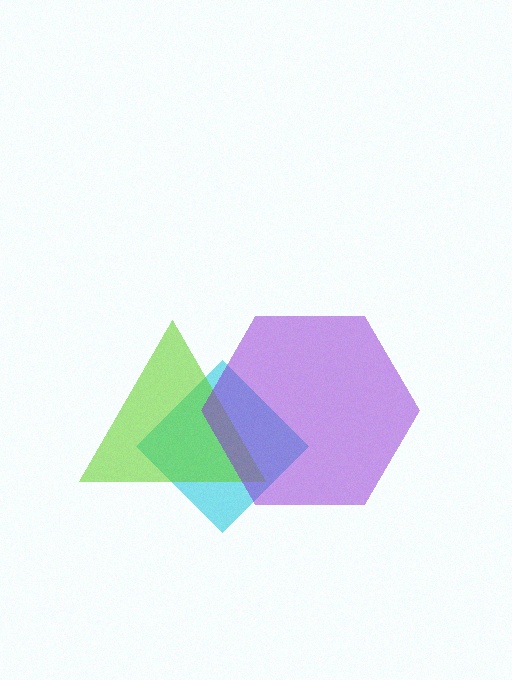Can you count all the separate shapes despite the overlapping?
Yes, there are 3 separate shapes.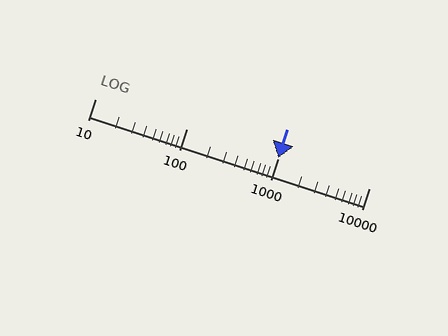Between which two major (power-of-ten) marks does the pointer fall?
The pointer is between 1000 and 10000.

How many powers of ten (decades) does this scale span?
The scale spans 3 decades, from 10 to 10000.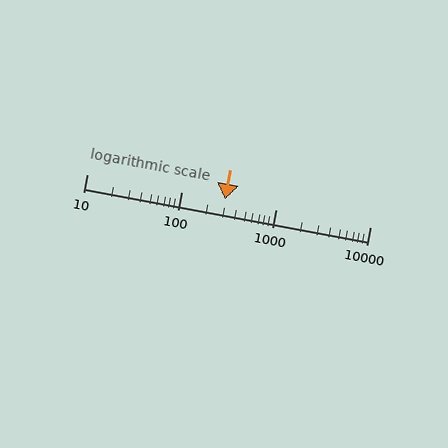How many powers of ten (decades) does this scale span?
The scale spans 3 decades, from 10 to 10000.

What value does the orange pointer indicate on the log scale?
The pointer indicates approximately 290.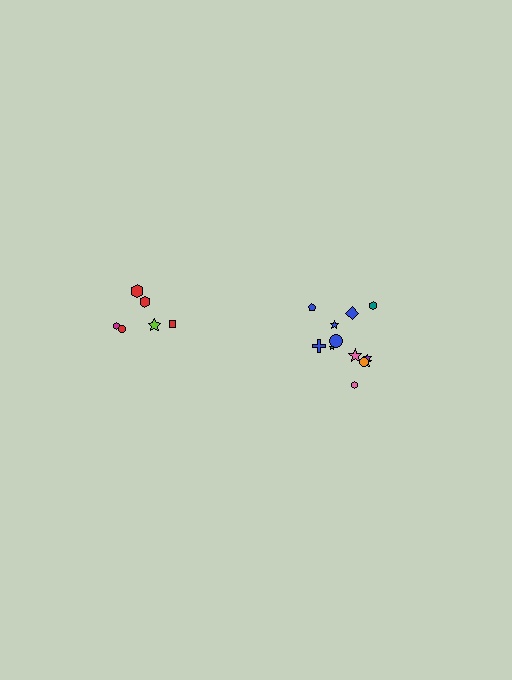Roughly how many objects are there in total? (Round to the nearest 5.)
Roughly 20 objects in total.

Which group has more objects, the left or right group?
The right group.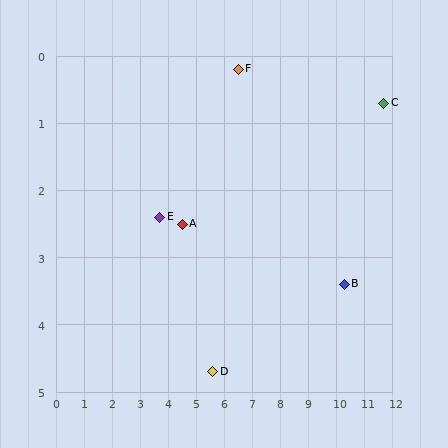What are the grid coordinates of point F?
Point F is at approximately (6.5, 0.2).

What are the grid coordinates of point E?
Point E is at approximately (3.7, 2.4).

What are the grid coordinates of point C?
Point C is at approximately (11.7, 0.7).